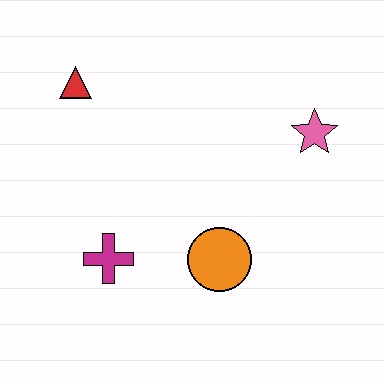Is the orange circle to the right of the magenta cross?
Yes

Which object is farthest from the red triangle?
The pink star is farthest from the red triangle.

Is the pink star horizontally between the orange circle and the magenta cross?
No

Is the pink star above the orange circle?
Yes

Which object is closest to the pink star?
The orange circle is closest to the pink star.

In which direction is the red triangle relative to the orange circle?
The red triangle is above the orange circle.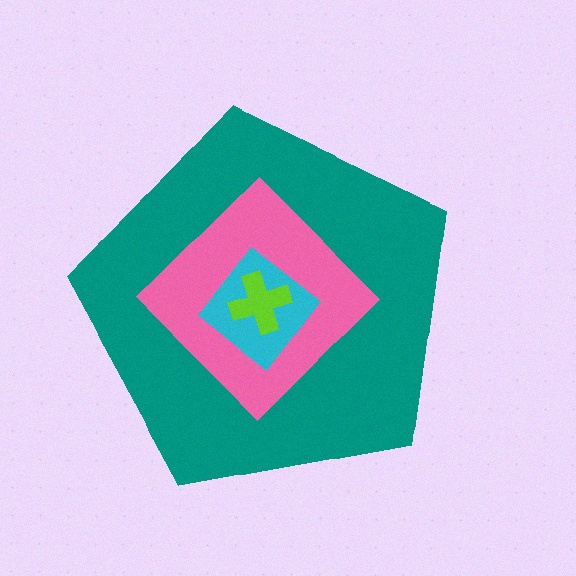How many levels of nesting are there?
4.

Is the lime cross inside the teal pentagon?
Yes.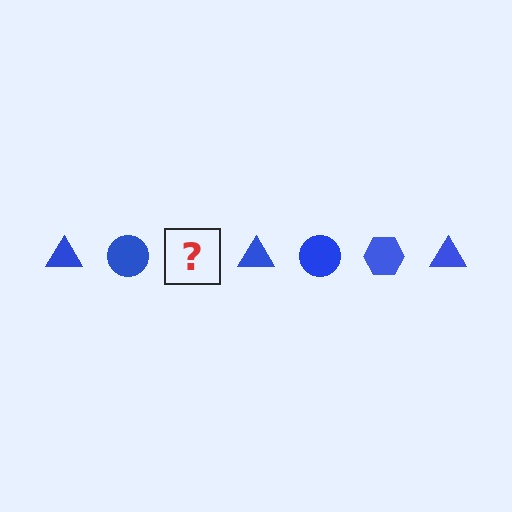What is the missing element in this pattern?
The missing element is a blue hexagon.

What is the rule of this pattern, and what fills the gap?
The rule is that the pattern cycles through triangle, circle, hexagon shapes in blue. The gap should be filled with a blue hexagon.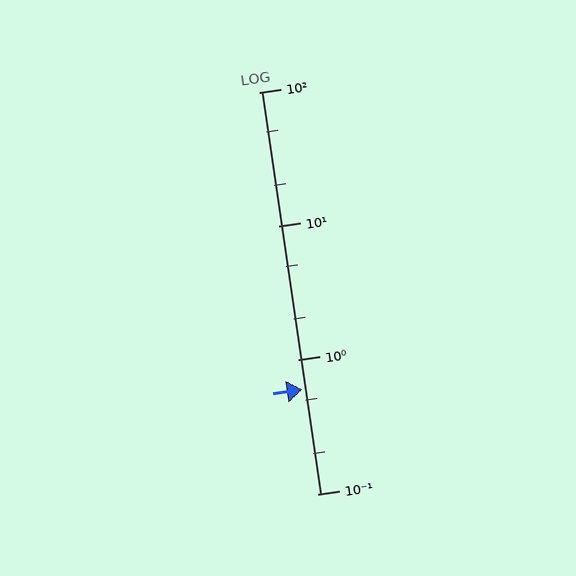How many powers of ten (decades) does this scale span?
The scale spans 3 decades, from 0.1 to 100.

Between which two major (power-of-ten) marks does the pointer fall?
The pointer is between 0.1 and 1.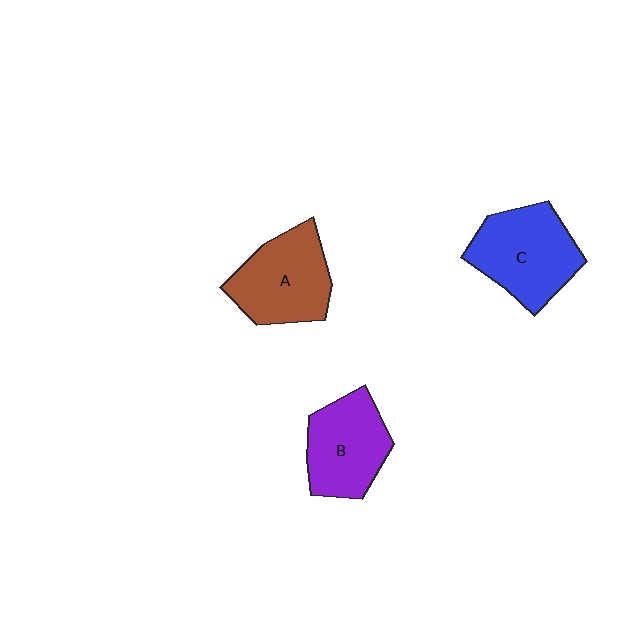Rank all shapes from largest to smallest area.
From largest to smallest: C (blue), A (brown), B (purple).